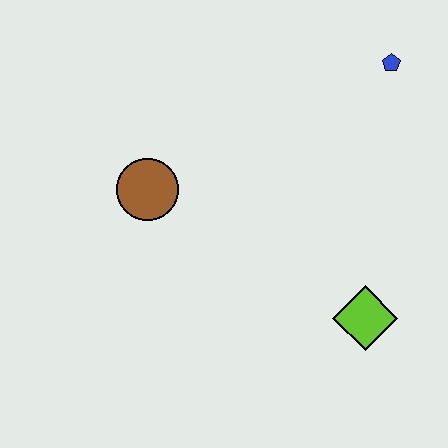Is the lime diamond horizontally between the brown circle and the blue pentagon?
Yes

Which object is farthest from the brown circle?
The blue pentagon is farthest from the brown circle.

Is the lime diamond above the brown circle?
No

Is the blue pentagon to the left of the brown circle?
No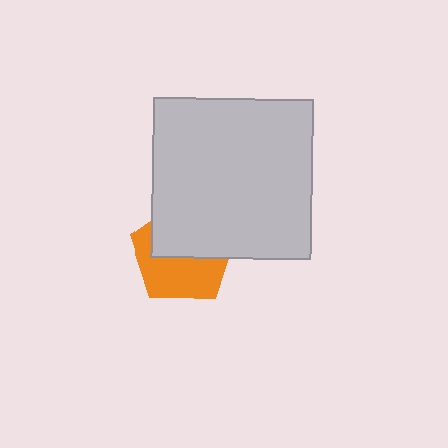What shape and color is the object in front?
The object in front is a light gray square.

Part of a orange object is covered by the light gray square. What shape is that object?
It is a pentagon.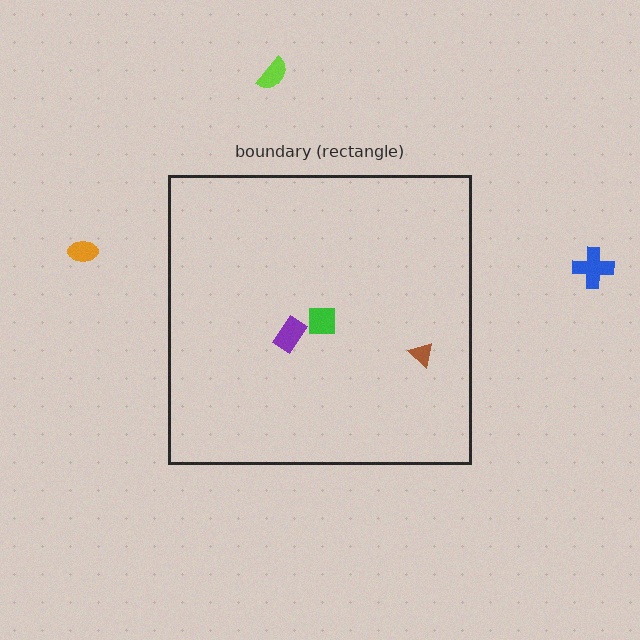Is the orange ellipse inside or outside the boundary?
Outside.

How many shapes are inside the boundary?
3 inside, 3 outside.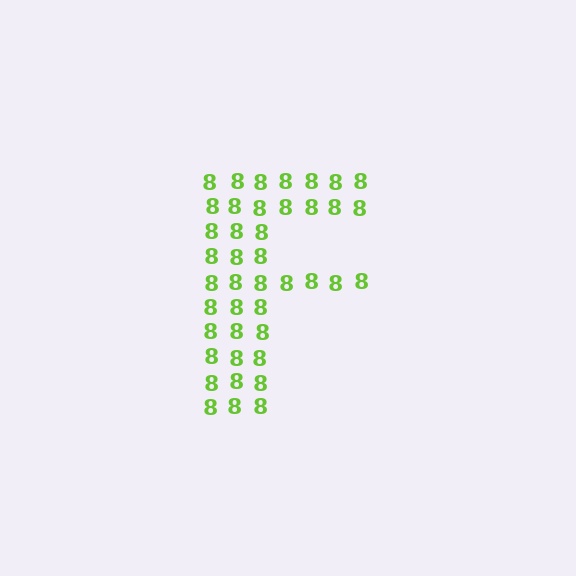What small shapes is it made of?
It is made of small digit 8's.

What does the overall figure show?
The overall figure shows the letter F.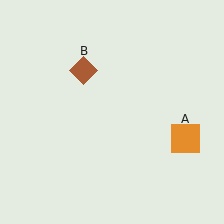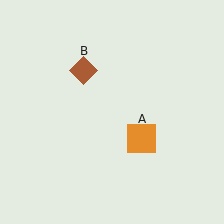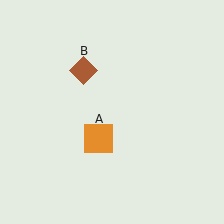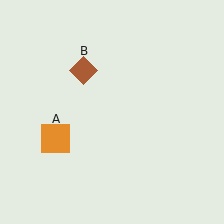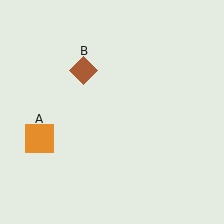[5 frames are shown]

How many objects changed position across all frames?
1 object changed position: orange square (object A).